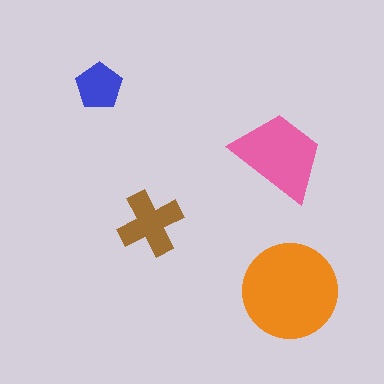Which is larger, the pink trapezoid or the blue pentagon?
The pink trapezoid.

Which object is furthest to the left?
The blue pentagon is leftmost.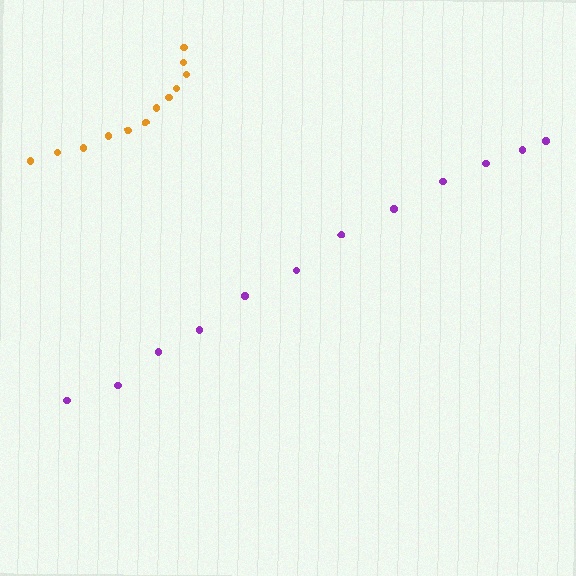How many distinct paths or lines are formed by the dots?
There are 2 distinct paths.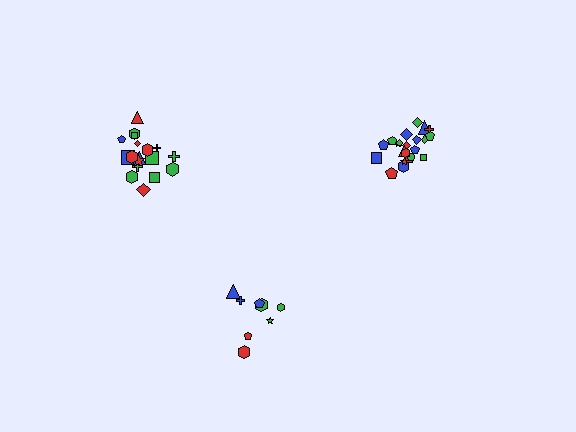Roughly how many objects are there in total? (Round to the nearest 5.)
Roughly 50 objects in total.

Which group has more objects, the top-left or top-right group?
The top-right group.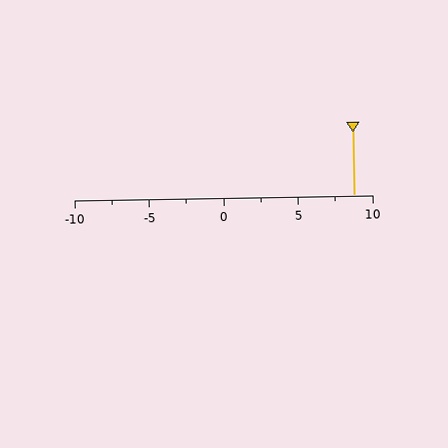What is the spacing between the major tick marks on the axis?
The major ticks are spaced 5 apart.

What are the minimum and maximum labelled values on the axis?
The axis runs from -10 to 10.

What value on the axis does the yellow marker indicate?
The marker indicates approximately 8.8.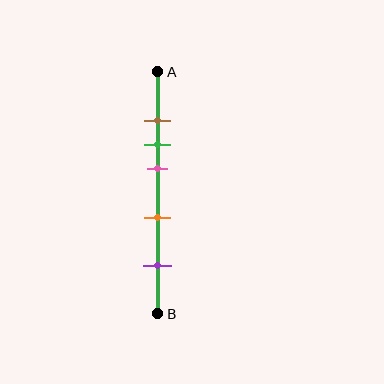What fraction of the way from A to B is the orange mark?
The orange mark is approximately 60% (0.6) of the way from A to B.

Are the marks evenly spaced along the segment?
No, the marks are not evenly spaced.